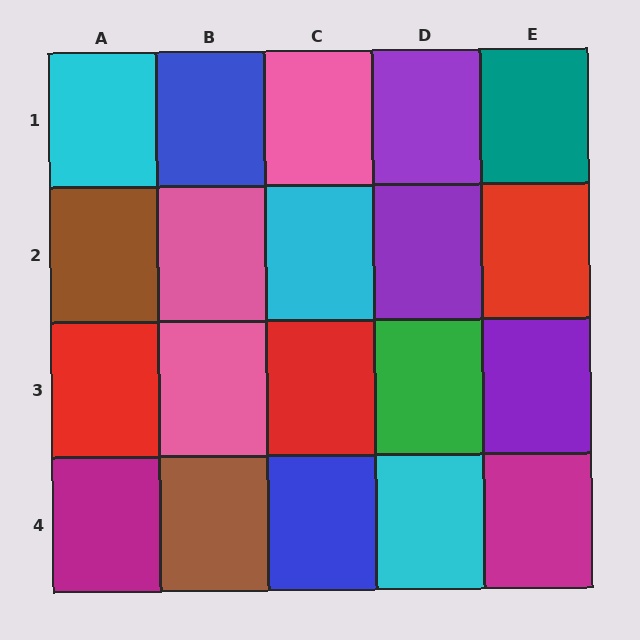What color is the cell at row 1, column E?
Teal.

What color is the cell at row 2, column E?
Red.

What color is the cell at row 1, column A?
Cyan.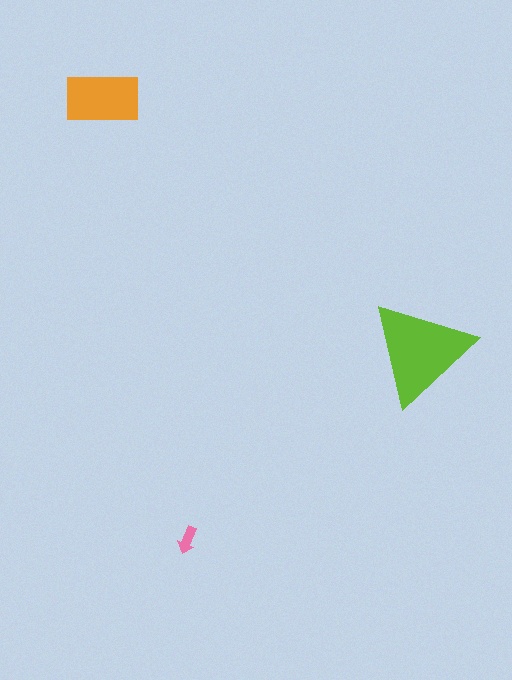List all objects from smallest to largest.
The pink arrow, the orange rectangle, the lime triangle.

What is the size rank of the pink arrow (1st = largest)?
3rd.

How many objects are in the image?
There are 3 objects in the image.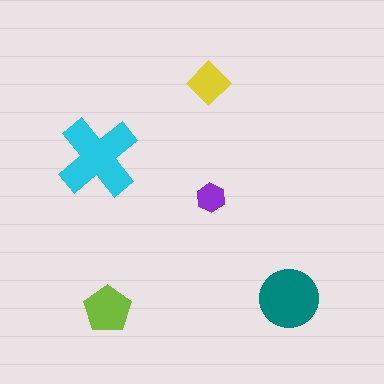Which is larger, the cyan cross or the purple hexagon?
The cyan cross.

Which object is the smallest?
The purple hexagon.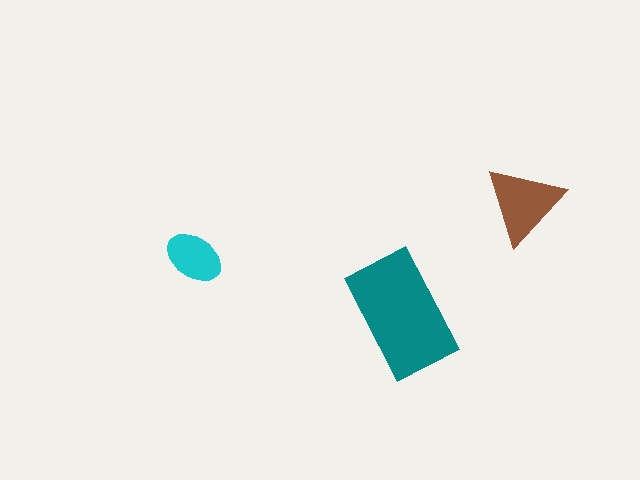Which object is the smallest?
The cyan ellipse.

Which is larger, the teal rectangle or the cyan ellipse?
The teal rectangle.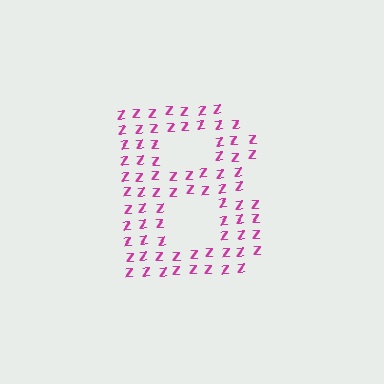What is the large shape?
The large shape is the letter B.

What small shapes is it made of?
It is made of small letter Z's.